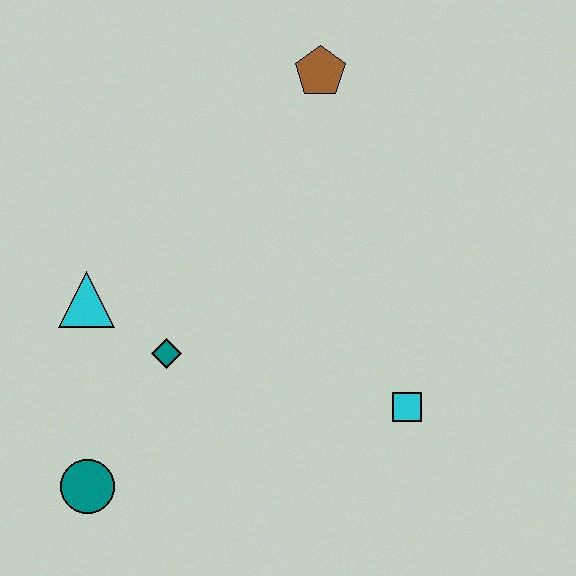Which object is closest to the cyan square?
The teal diamond is closest to the cyan square.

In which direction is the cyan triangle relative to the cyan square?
The cyan triangle is to the left of the cyan square.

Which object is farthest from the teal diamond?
The brown pentagon is farthest from the teal diamond.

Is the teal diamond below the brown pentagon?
Yes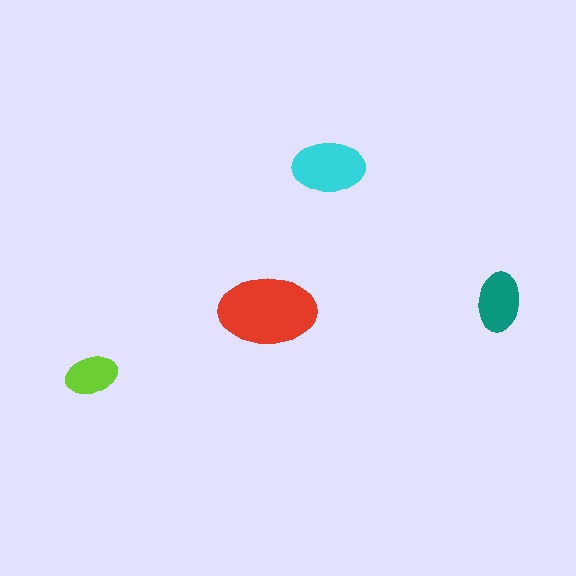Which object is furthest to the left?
The lime ellipse is leftmost.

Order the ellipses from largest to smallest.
the red one, the cyan one, the teal one, the lime one.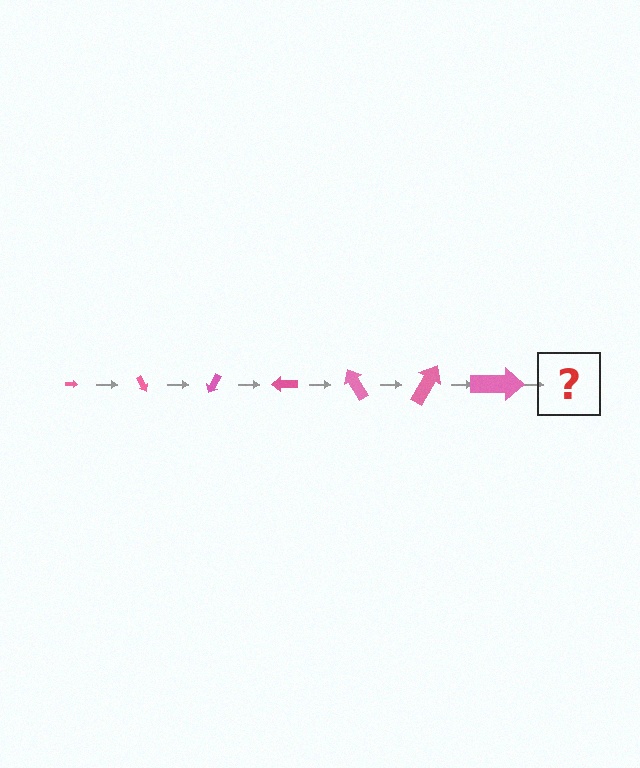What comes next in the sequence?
The next element should be an arrow, larger than the previous one and rotated 420 degrees from the start.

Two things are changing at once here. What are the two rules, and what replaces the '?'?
The two rules are that the arrow grows larger each step and it rotates 60 degrees each step. The '?' should be an arrow, larger than the previous one and rotated 420 degrees from the start.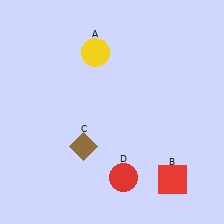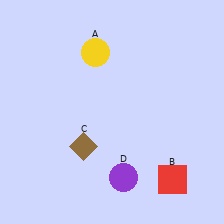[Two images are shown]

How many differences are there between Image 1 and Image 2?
There is 1 difference between the two images.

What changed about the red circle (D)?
In Image 1, D is red. In Image 2, it changed to purple.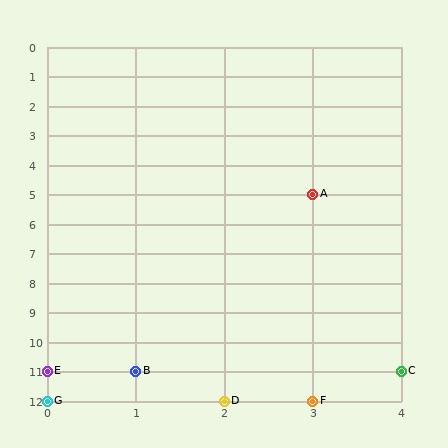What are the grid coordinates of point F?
Point F is at grid coordinates (3, 12).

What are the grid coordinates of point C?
Point C is at grid coordinates (4, 11).